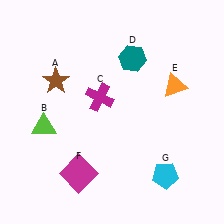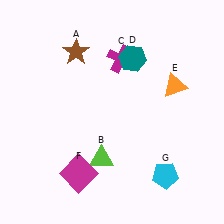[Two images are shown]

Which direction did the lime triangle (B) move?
The lime triangle (B) moved right.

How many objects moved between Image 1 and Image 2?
3 objects moved between the two images.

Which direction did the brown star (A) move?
The brown star (A) moved up.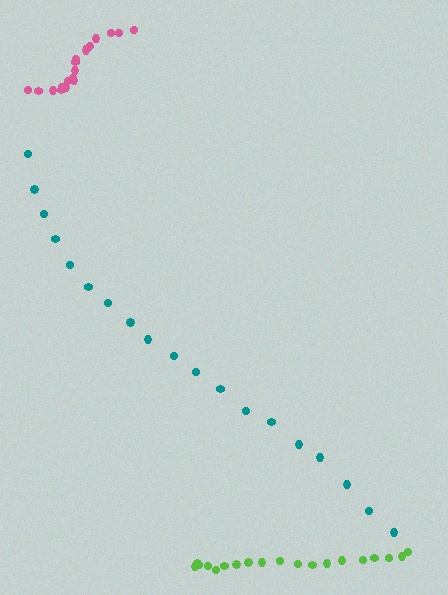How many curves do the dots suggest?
There are 3 distinct paths.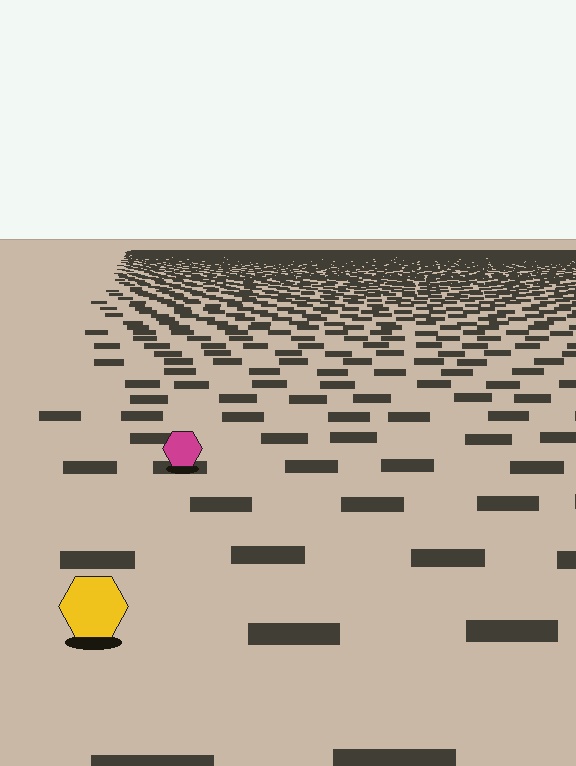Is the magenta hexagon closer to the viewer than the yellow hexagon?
No. The yellow hexagon is closer — you can tell from the texture gradient: the ground texture is coarser near it.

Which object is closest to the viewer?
The yellow hexagon is closest. The texture marks near it are larger and more spread out.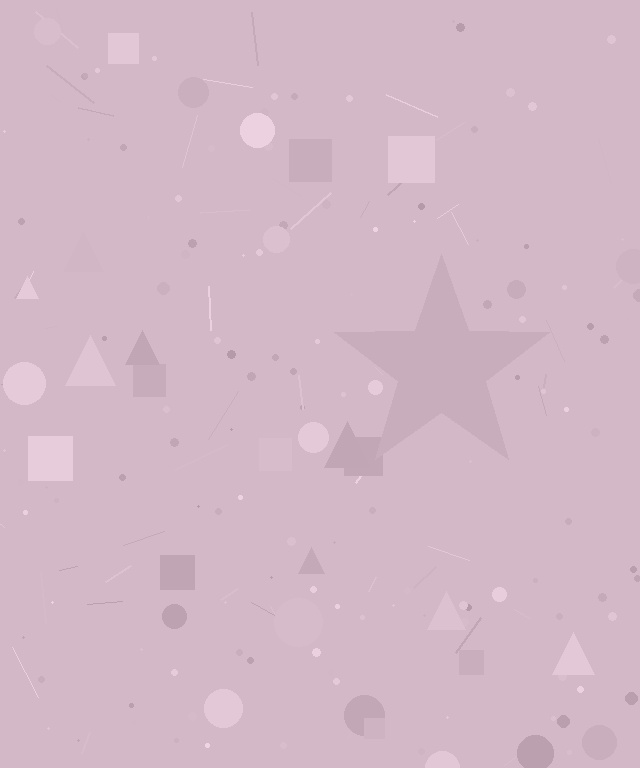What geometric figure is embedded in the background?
A star is embedded in the background.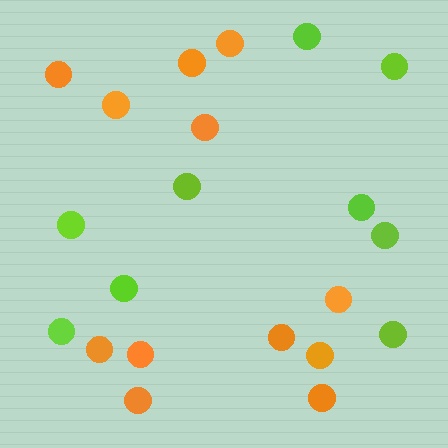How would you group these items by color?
There are 2 groups: one group of orange circles (12) and one group of lime circles (9).